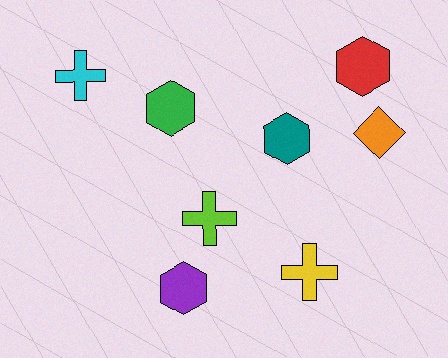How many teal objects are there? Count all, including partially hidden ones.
There is 1 teal object.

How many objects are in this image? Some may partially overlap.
There are 8 objects.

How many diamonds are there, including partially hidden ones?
There is 1 diamond.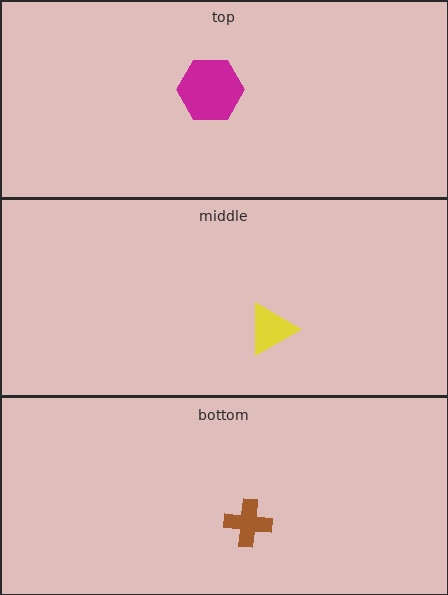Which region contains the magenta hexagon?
The top region.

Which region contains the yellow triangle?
The middle region.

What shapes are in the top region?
The magenta hexagon.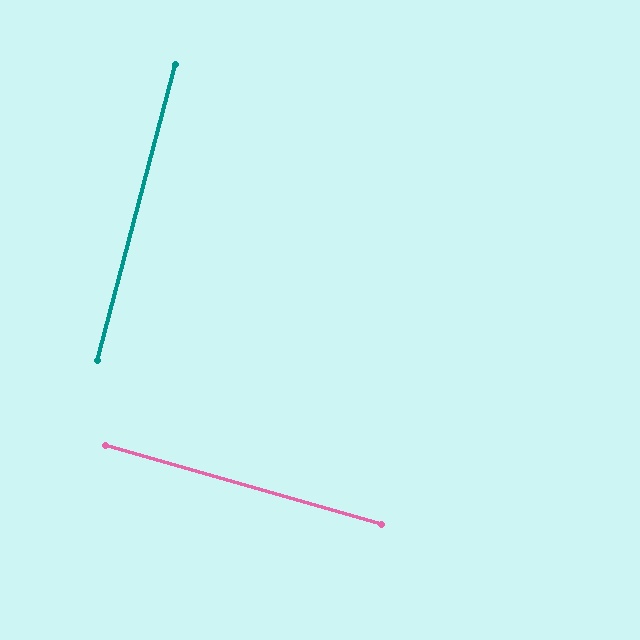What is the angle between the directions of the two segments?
Approximately 89 degrees.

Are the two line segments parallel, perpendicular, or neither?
Perpendicular — they meet at approximately 89°.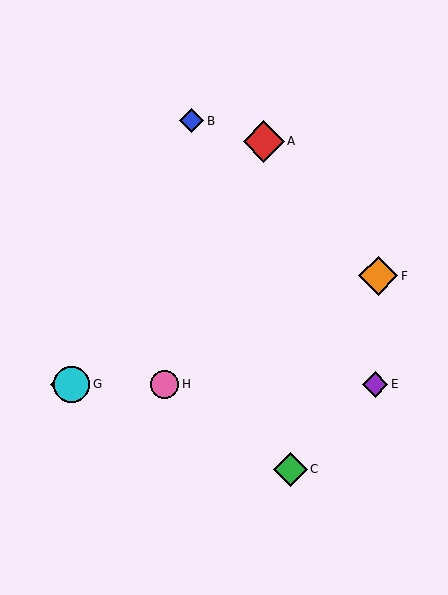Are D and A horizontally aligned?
No, D is at y≈384 and A is at y≈141.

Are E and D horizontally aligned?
Yes, both are at y≈384.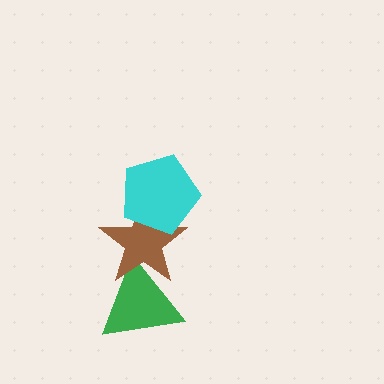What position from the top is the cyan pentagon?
The cyan pentagon is 1st from the top.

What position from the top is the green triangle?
The green triangle is 3rd from the top.